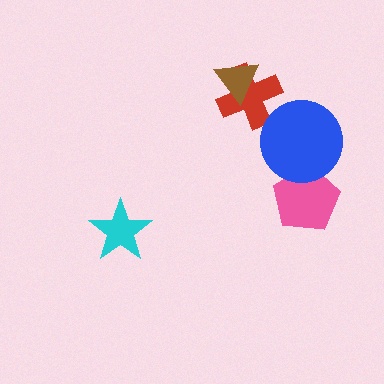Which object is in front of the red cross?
The brown triangle is in front of the red cross.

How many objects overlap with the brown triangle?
1 object overlaps with the brown triangle.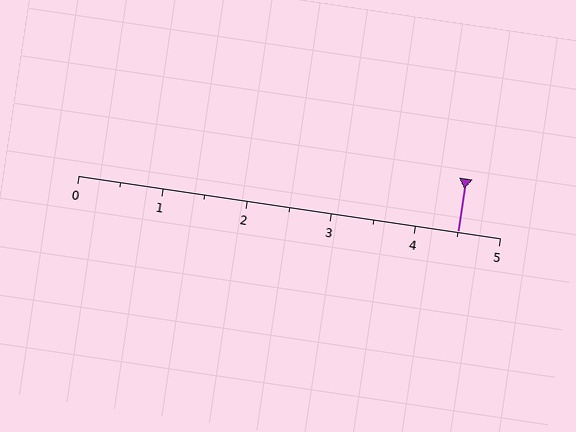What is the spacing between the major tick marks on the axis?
The major ticks are spaced 1 apart.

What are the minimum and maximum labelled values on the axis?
The axis runs from 0 to 5.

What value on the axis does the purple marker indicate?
The marker indicates approximately 4.5.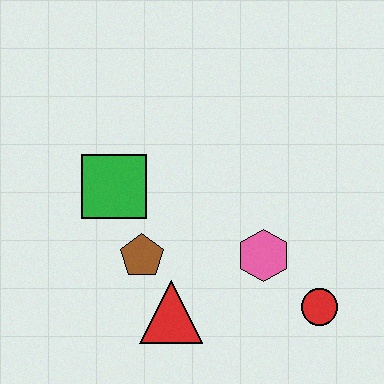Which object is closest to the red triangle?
The brown pentagon is closest to the red triangle.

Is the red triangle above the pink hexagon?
No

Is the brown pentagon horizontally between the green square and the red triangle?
Yes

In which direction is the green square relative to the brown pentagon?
The green square is above the brown pentagon.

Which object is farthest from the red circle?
The green square is farthest from the red circle.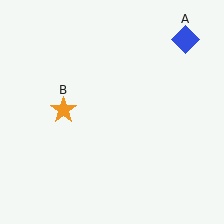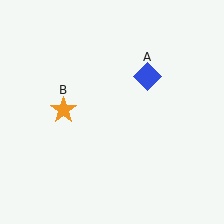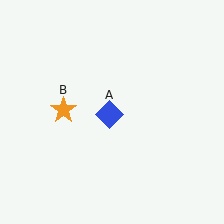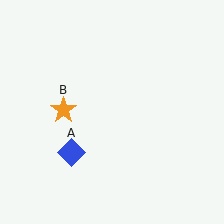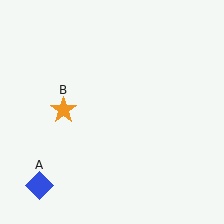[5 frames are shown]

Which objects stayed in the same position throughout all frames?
Orange star (object B) remained stationary.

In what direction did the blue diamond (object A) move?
The blue diamond (object A) moved down and to the left.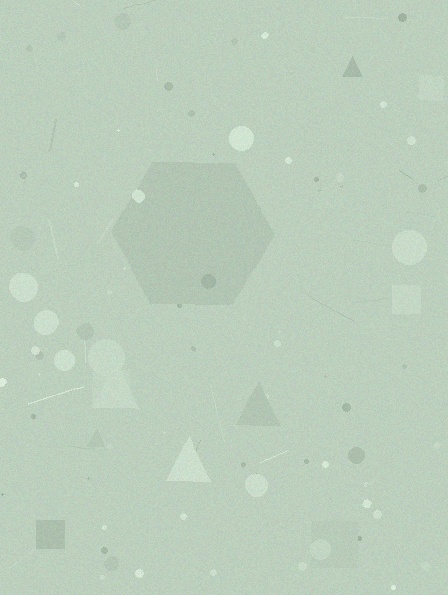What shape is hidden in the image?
A hexagon is hidden in the image.